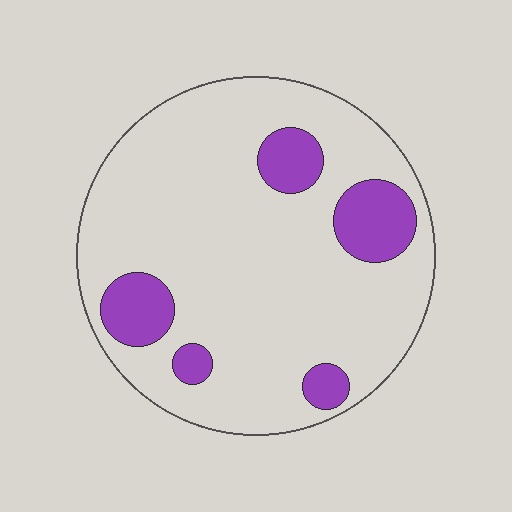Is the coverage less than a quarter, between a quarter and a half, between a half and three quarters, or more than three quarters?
Less than a quarter.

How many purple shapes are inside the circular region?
5.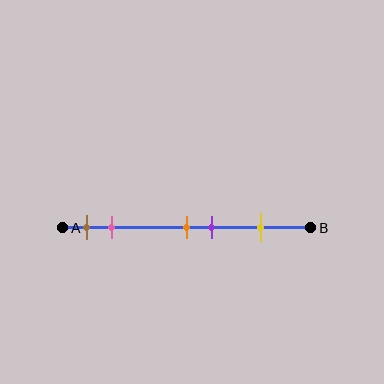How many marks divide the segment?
There are 5 marks dividing the segment.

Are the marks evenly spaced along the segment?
No, the marks are not evenly spaced.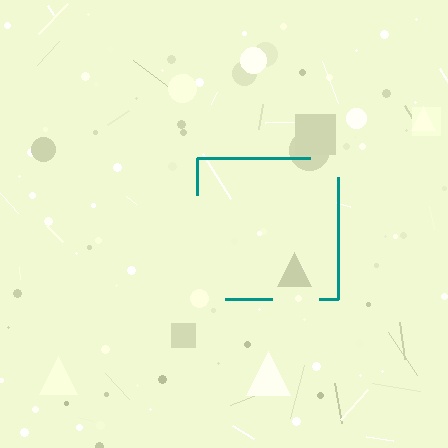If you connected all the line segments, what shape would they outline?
They would outline a square.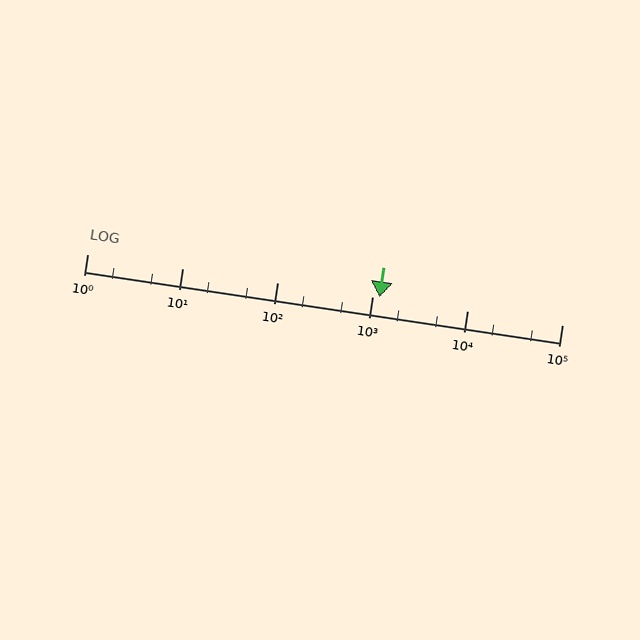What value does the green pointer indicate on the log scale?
The pointer indicates approximately 1200.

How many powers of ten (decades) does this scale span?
The scale spans 5 decades, from 1 to 100000.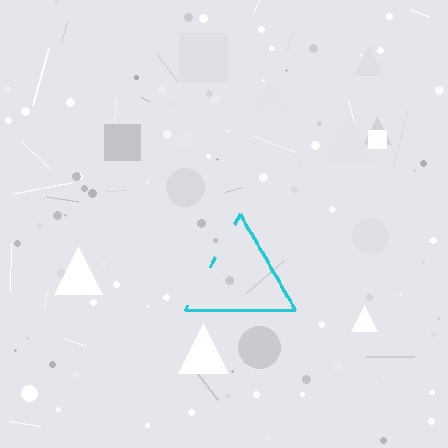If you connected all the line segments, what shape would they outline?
They would outline a triangle.